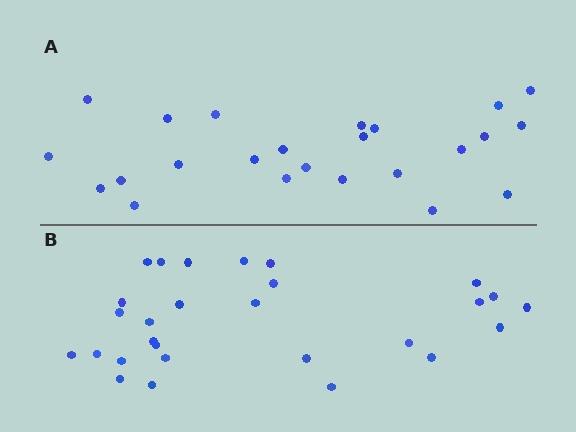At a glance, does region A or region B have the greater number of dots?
Region B (the bottom region) has more dots.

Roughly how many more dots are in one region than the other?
Region B has about 4 more dots than region A.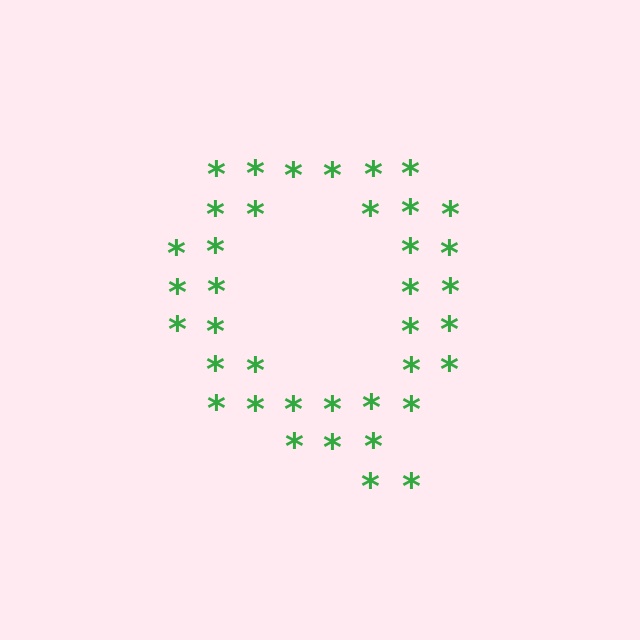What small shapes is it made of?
It is made of small asterisks.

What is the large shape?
The large shape is the letter Q.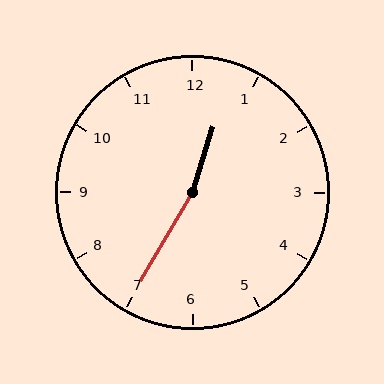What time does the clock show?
12:35.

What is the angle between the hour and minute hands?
Approximately 168 degrees.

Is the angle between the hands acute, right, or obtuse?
It is obtuse.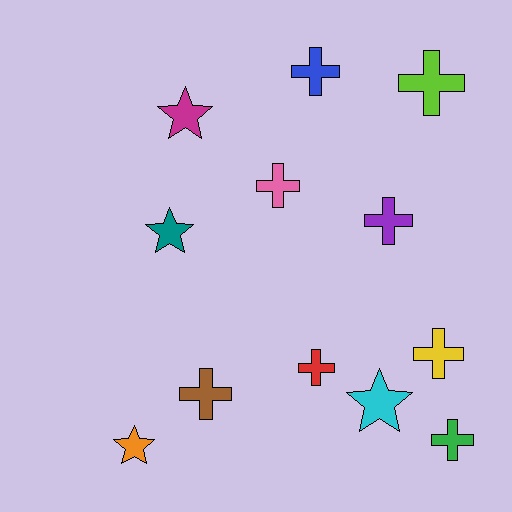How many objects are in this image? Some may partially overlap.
There are 12 objects.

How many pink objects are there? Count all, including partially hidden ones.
There is 1 pink object.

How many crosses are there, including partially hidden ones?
There are 8 crosses.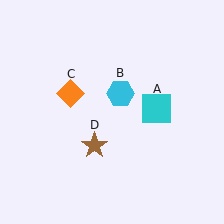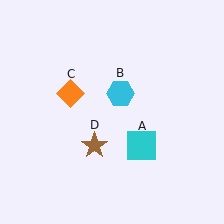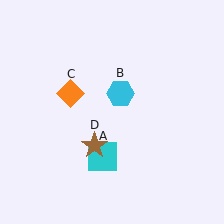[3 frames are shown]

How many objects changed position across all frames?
1 object changed position: cyan square (object A).